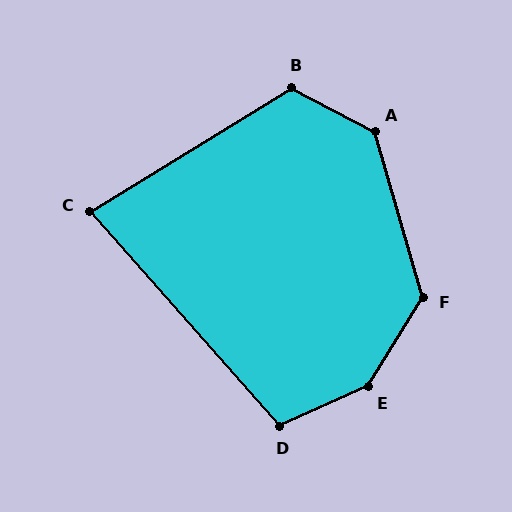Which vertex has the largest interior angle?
E, at approximately 146 degrees.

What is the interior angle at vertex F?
Approximately 132 degrees (obtuse).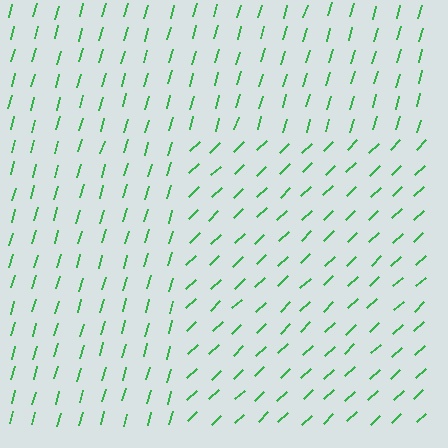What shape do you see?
I see a rectangle.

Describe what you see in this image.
The image is filled with small green line segments. A rectangle region in the image has lines oriented differently from the surrounding lines, creating a visible texture boundary.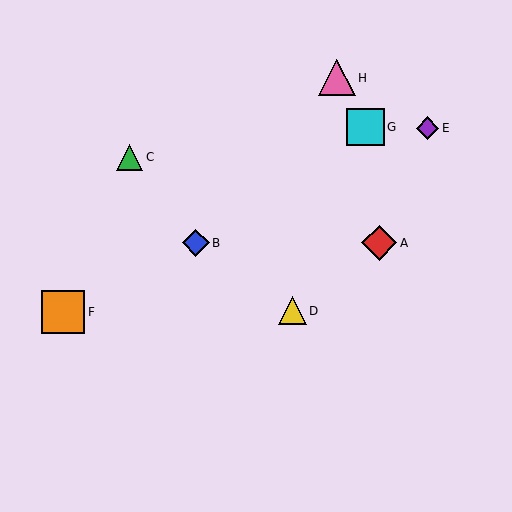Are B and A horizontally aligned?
Yes, both are at y≈243.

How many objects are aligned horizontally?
2 objects (A, B) are aligned horizontally.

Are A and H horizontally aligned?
No, A is at y≈243 and H is at y≈78.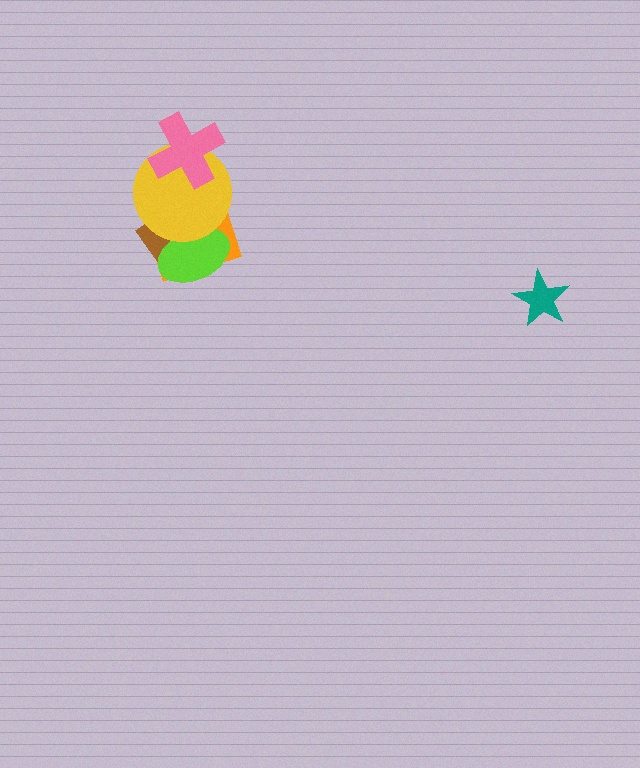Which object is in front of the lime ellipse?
The yellow circle is in front of the lime ellipse.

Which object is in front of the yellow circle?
The pink cross is in front of the yellow circle.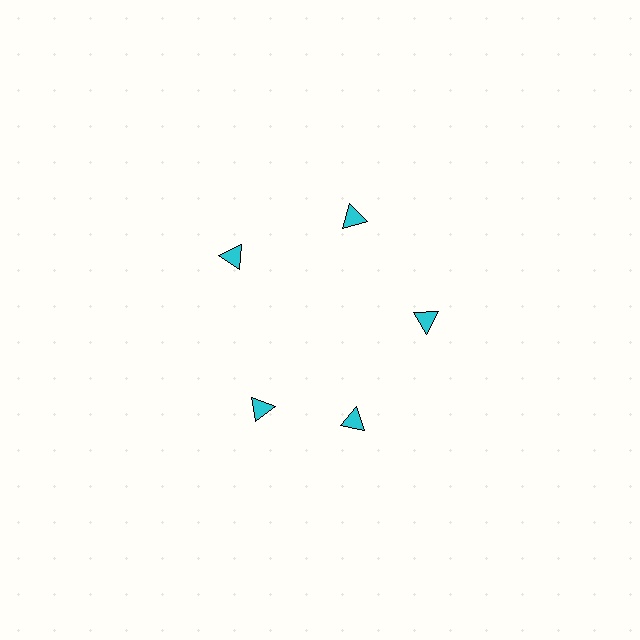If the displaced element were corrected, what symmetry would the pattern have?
It would have 5-fold rotational symmetry — the pattern would map onto itself every 72 degrees.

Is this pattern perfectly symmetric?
No. The 5 cyan triangles are arranged in a ring, but one element near the 8 o'clock position is rotated out of alignment along the ring, breaking the 5-fold rotational symmetry.